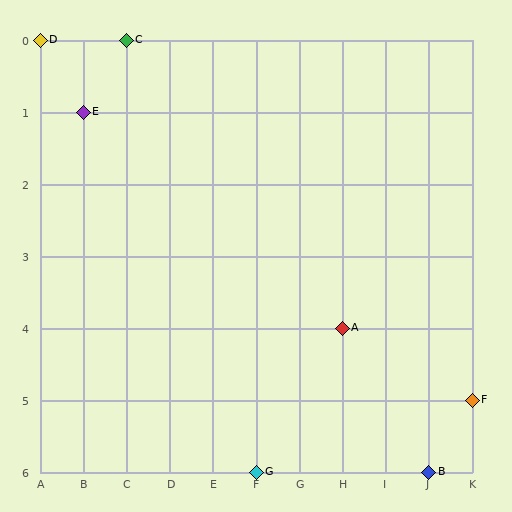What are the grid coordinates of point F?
Point F is at grid coordinates (K, 5).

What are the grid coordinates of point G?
Point G is at grid coordinates (F, 6).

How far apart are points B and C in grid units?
Points B and C are 7 columns and 6 rows apart (about 9.2 grid units diagonally).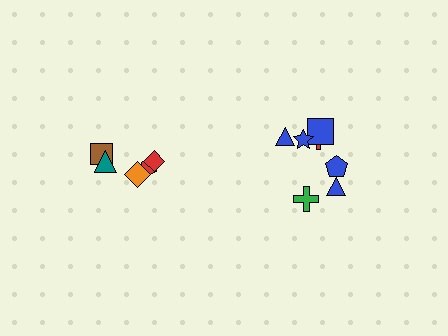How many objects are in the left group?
There are 5 objects.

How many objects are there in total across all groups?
There are 12 objects.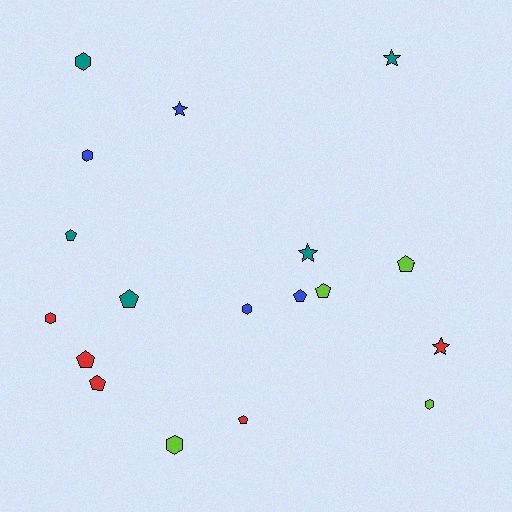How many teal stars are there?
There are 2 teal stars.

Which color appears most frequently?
Teal, with 5 objects.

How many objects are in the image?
There are 18 objects.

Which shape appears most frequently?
Pentagon, with 8 objects.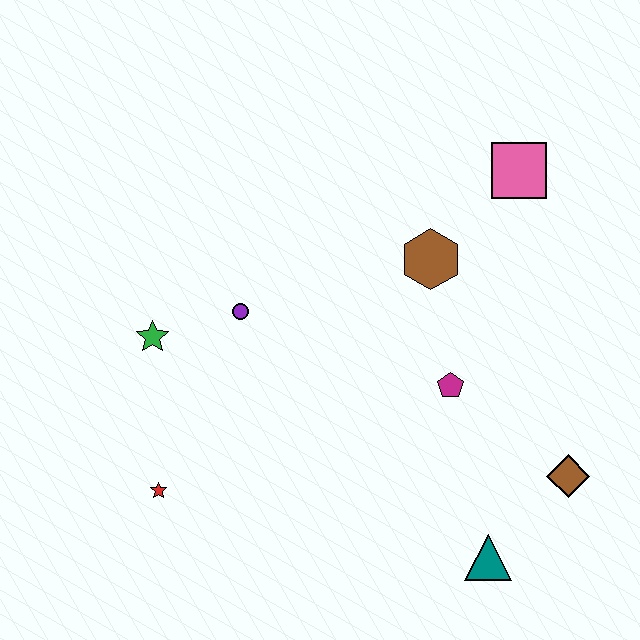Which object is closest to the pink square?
The brown hexagon is closest to the pink square.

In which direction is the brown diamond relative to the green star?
The brown diamond is to the right of the green star.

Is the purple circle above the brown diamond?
Yes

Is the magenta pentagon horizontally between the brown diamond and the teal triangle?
No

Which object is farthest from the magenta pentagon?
The red star is farthest from the magenta pentagon.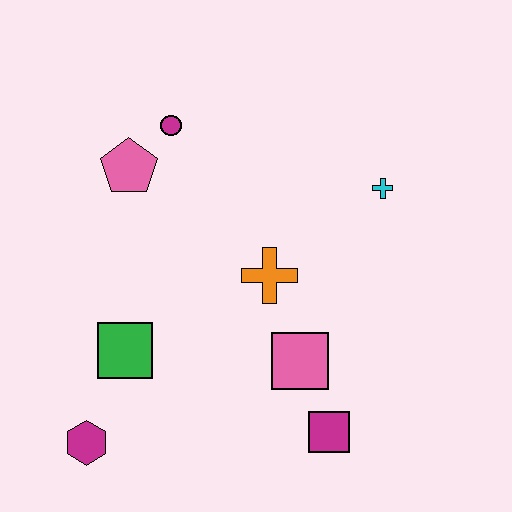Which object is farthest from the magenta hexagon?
The cyan cross is farthest from the magenta hexagon.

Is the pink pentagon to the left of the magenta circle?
Yes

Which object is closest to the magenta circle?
The pink pentagon is closest to the magenta circle.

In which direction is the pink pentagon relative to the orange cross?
The pink pentagon is to the left of the orange cross.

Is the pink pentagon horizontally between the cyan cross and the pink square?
No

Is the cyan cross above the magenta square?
Yes